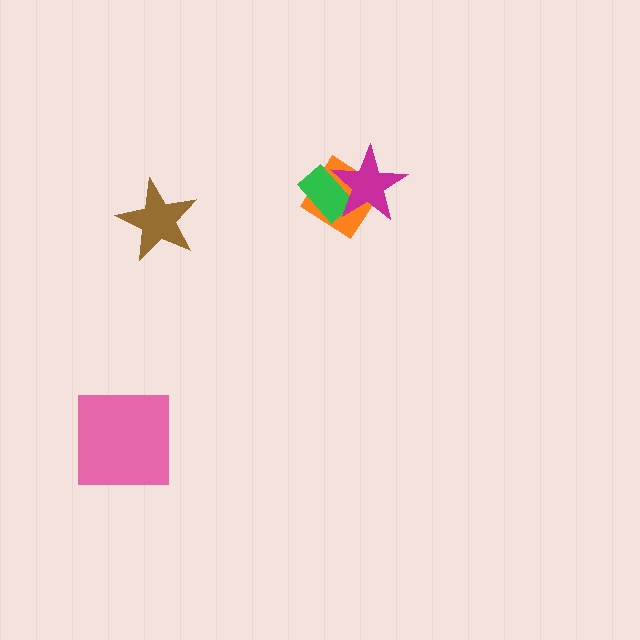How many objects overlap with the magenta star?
2 objects overlap with the magenta star.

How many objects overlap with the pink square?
0 objects overlap with the pink square.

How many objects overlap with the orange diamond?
2 objects overlap with the orange diamond.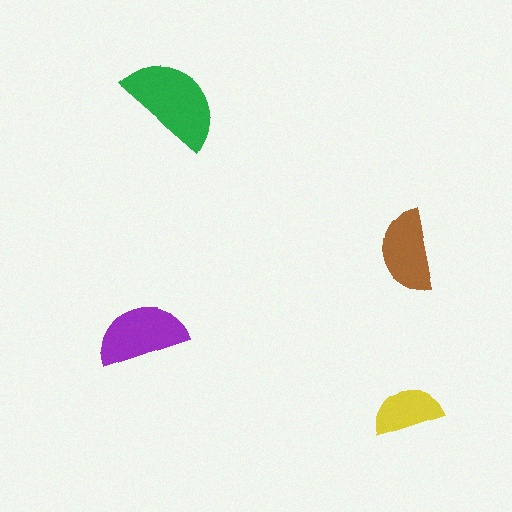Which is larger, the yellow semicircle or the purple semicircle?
The purple one.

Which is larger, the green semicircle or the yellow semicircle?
The green one.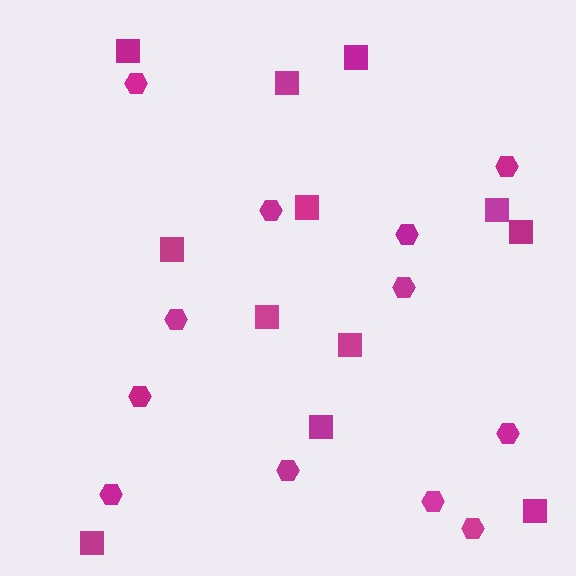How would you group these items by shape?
There are 2 groups: one group of squares (12) and one group of hexagons (12).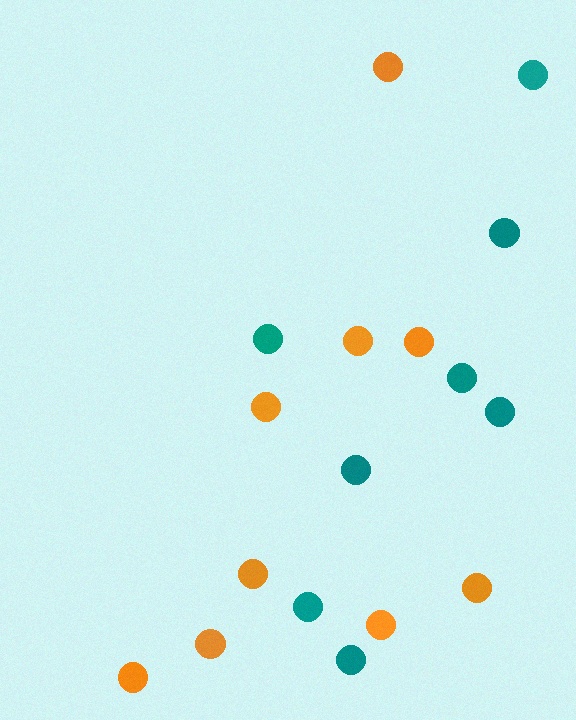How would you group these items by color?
There are 2 groups: one group of teal circles (8) and one group of orange circles (9).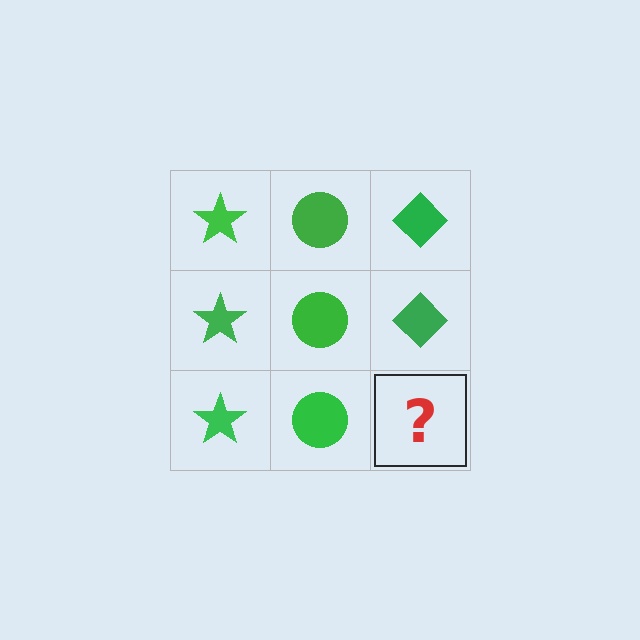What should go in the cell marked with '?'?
The missing cell should contain a green diamond.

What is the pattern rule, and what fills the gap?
The rule is that each column has a consistent shape. The gap should be filled with a green diamond.